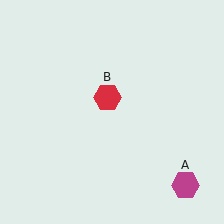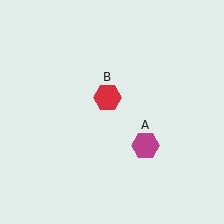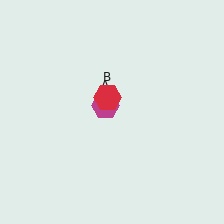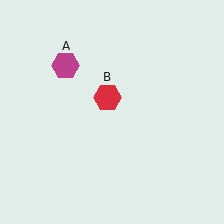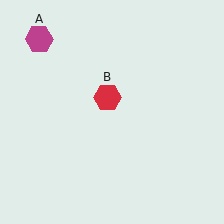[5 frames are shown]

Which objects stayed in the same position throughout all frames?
Red hexagon (object B) remained stationary.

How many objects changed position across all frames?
1 object changed position: magenta hexagon (object A).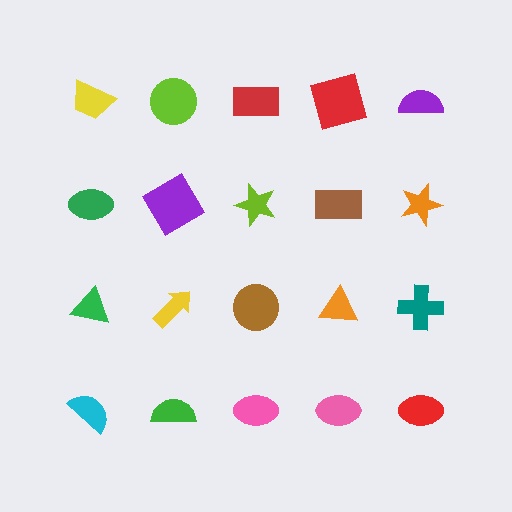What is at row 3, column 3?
A brown circle.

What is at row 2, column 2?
A purple diamond.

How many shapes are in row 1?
5 shapes.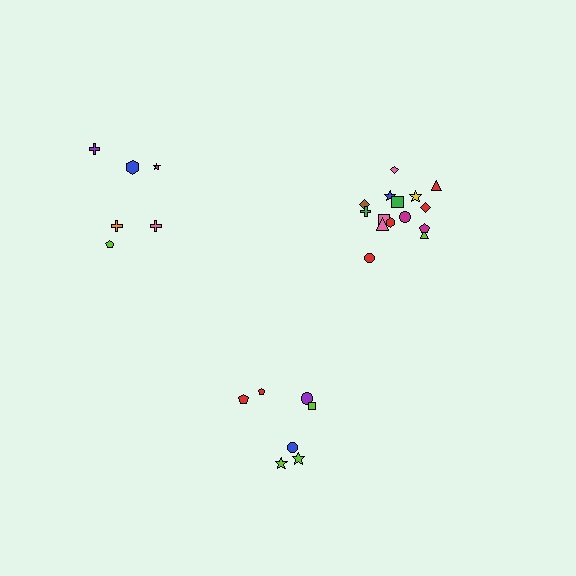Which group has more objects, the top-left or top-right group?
The top-right group.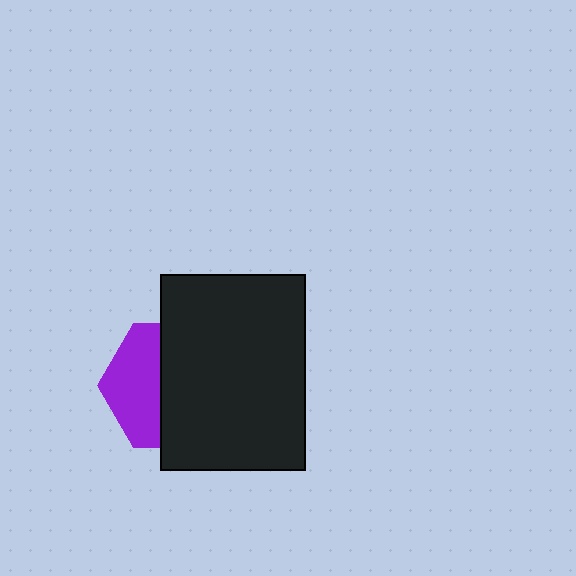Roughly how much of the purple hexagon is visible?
A small part of it is visible (roughly 41%).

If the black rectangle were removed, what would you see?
You would see the complete purple hexagon.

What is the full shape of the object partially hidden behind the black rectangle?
The partially hidden object is a purple hexagon.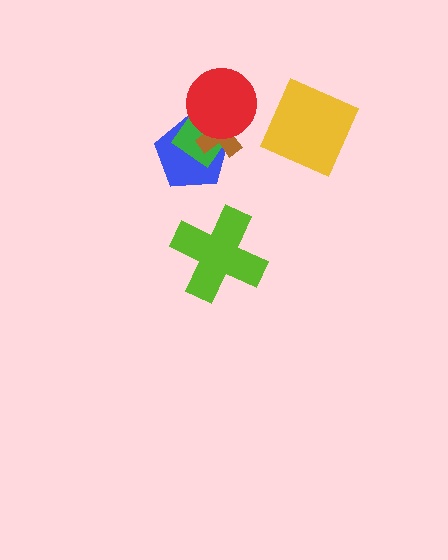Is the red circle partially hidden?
No, no other shape covers it.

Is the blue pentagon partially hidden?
Yes, it is partially covered by another shape.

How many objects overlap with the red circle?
3 objects overlap with the red circle.